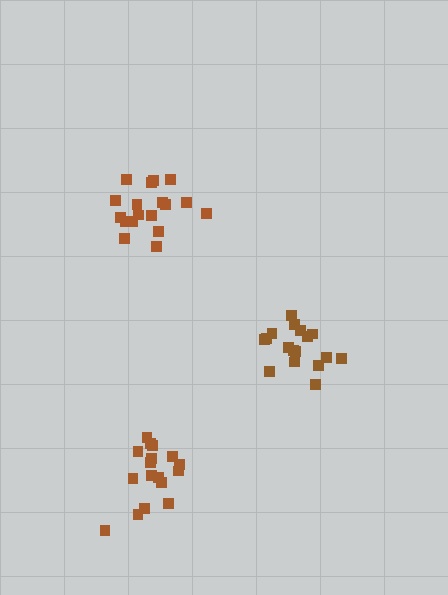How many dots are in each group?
Group 1: 17 dots, Group 2: 17 dots, Group 3: 18 dots (52 total).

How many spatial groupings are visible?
There are 3 spatial groupings.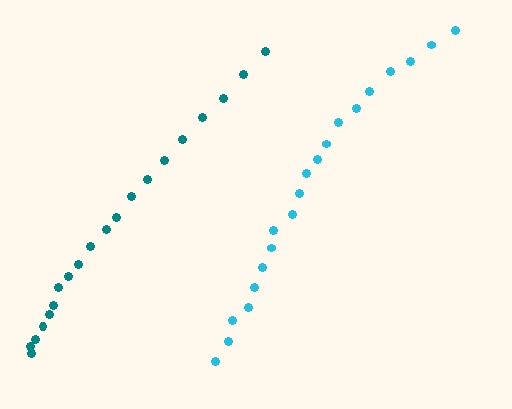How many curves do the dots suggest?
There are 2 distinct paths.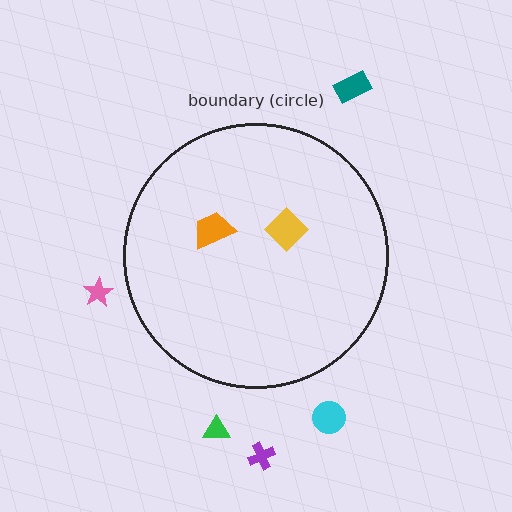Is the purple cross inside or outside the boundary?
Outside.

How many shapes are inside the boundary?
2 inside, 5 outside.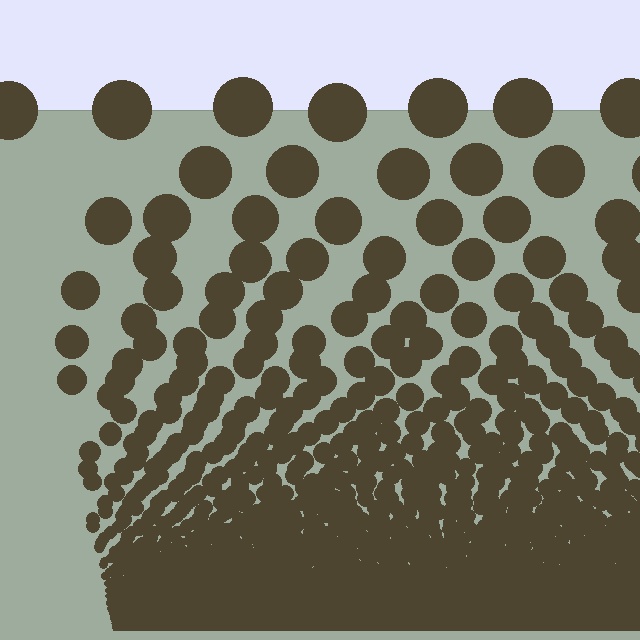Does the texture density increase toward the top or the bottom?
Density increases toward the bottom.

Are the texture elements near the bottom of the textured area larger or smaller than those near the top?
Smaller. The gradient is inverted — elements near the bottom are smaller and denser.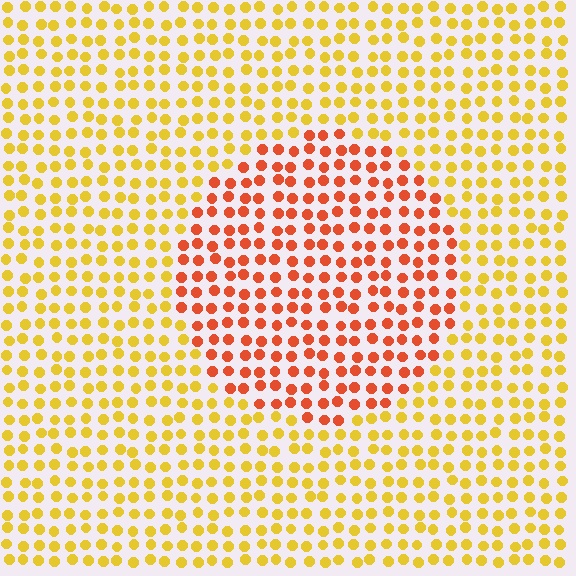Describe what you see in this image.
The image is filled with small yellow elements in a uniform arrangement. A circle-shaped region is visible where the elements are tinted to a slightly different hue, forming a subtle color boundary.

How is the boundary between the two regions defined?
The boundary is defined purely by a slight shift in hue (about 40 degrees). Spacing, size, and orientation are identical on both sides.